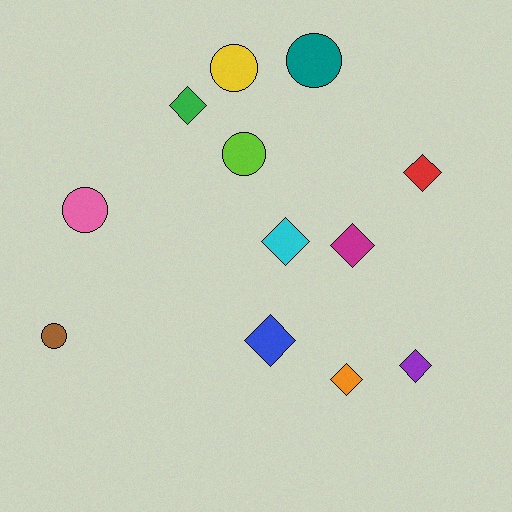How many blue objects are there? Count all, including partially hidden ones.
There is 1 blue object.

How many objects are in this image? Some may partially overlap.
There are 12 objects.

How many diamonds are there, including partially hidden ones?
There are 7 diamonds.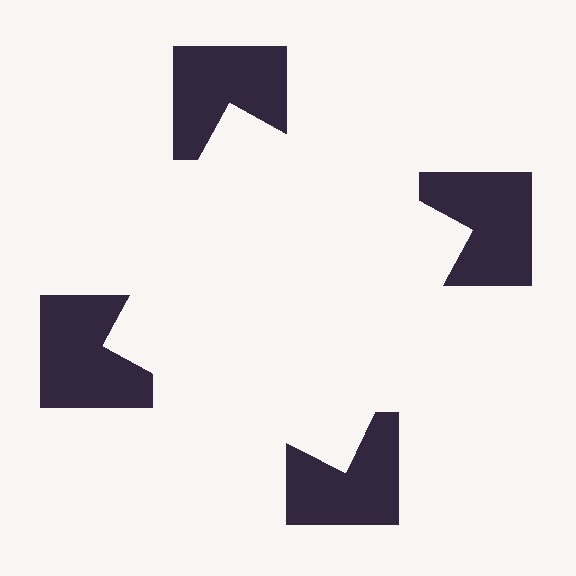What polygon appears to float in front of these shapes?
An illusory square — its edges are inferred from the aligned wedge cuts in the notched squares, not physically drawn.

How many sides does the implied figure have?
4 sides.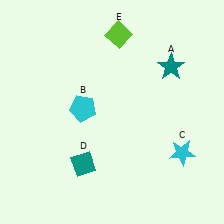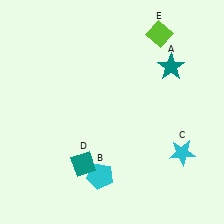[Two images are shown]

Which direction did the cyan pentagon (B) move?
The cyan pentagon (B) moved down.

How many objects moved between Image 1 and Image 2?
2 objects moved between the two images.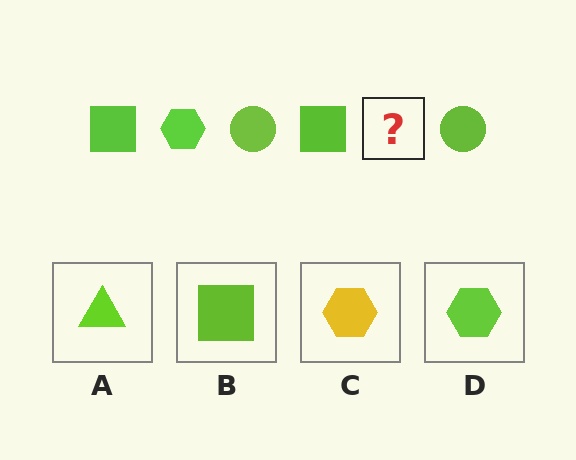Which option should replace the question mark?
Option D.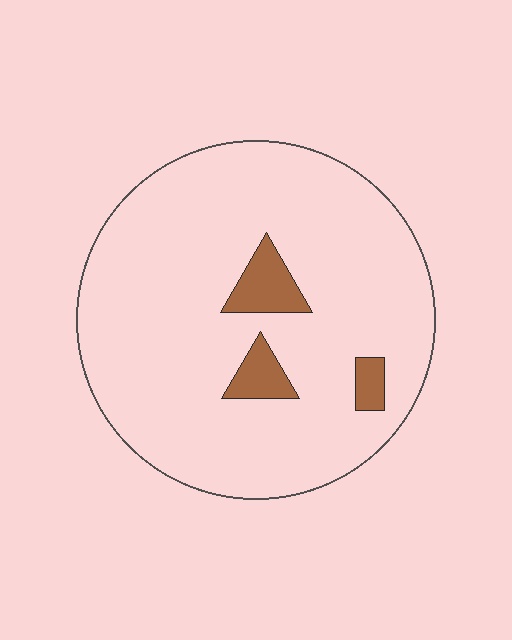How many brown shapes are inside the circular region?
3.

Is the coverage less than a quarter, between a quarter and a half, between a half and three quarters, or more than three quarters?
Less than a quarter.